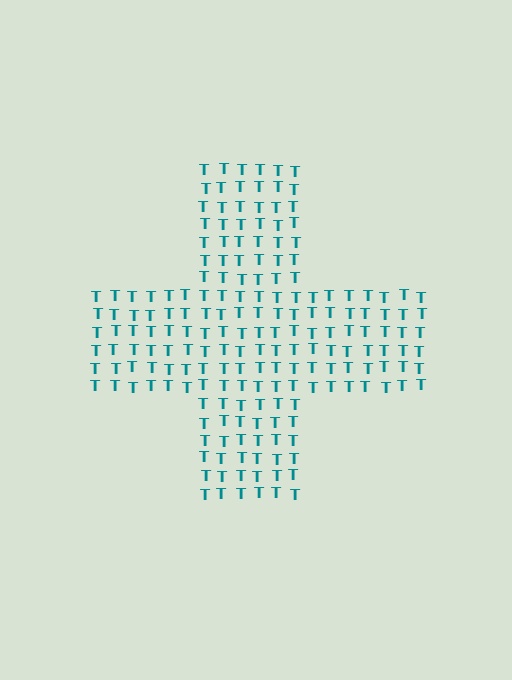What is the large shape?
The large shape is a cross.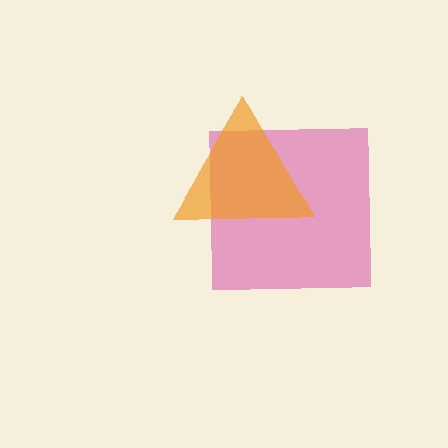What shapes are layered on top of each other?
The layered shapes are: a magenta square, an orange triangle.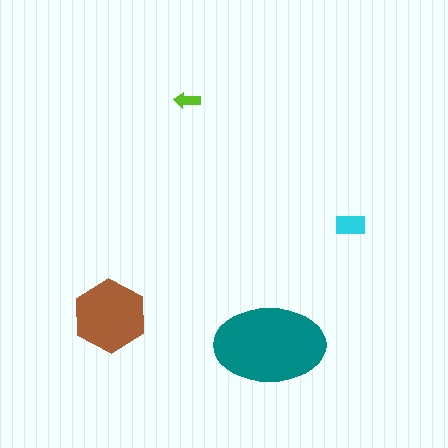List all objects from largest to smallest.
The teal ellipse, the brown hexagon, the cyan rectangle, the lime arrow.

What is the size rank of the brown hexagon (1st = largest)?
2nd.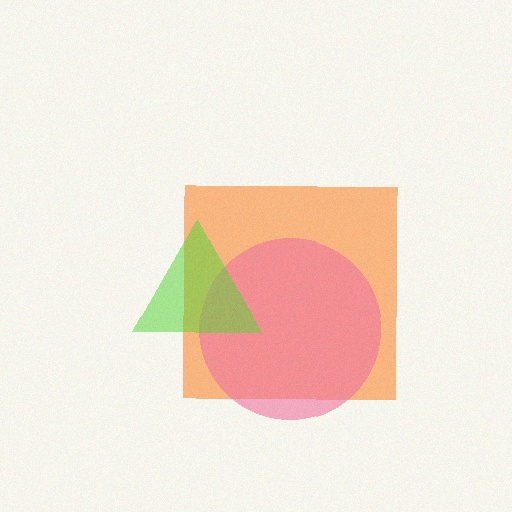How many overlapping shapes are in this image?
There are 3 overlapping shapes in the image.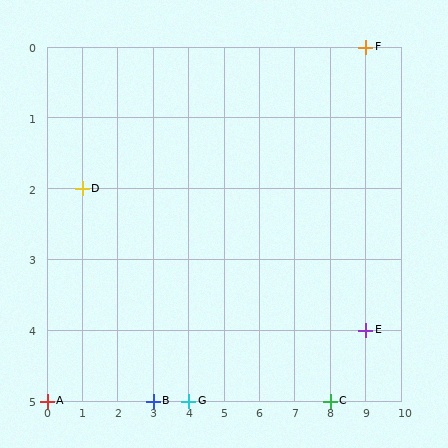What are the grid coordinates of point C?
Point C is at grid coordinates (8, 5).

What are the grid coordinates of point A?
Point A is at grid coordinates (0, 5).